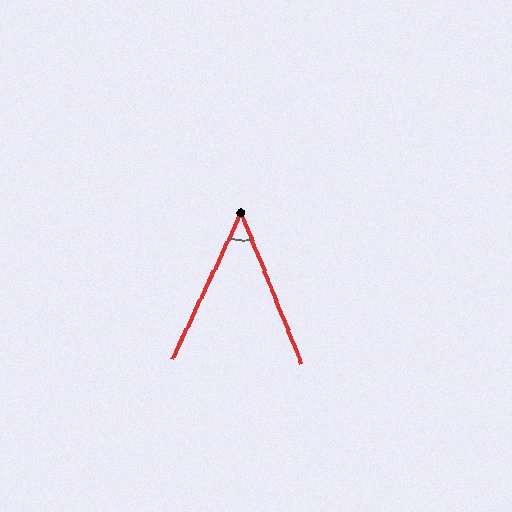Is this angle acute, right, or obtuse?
It is acute.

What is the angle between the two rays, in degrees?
Approximately 47 degrees.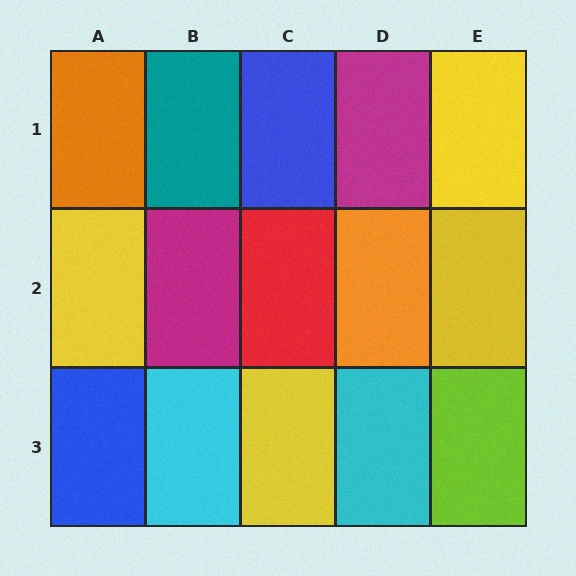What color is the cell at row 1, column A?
Orange.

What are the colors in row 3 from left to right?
Blue, cyan, yellow, cyan, lime.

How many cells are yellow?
4 cells are yellow.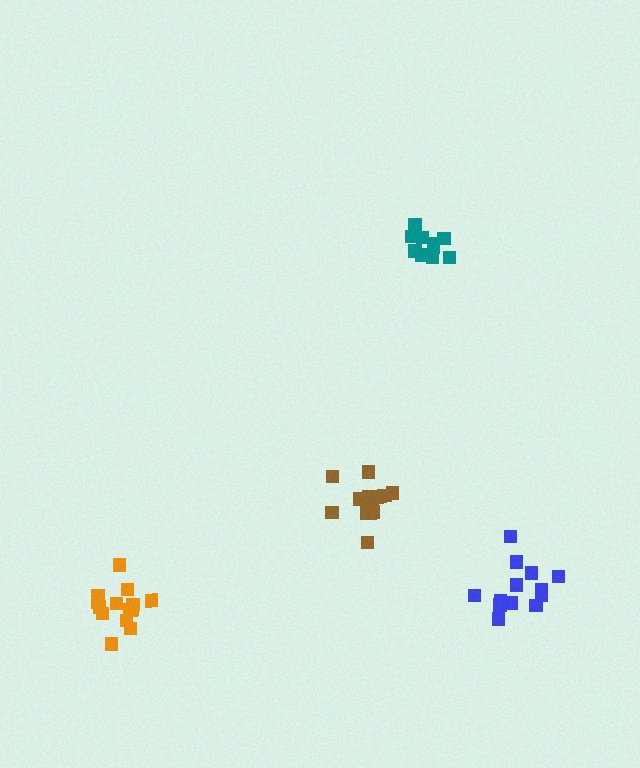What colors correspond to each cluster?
The clusters are colored: teal, brown, blue, orange.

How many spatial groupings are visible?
There are 4 spatial groupings.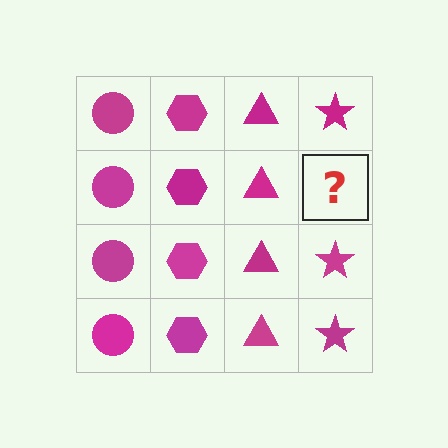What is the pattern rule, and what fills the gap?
The rule is that each column has a consistent shape. The gap should be filled with a magenta star.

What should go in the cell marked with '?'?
The missing cell should contain a magenta star.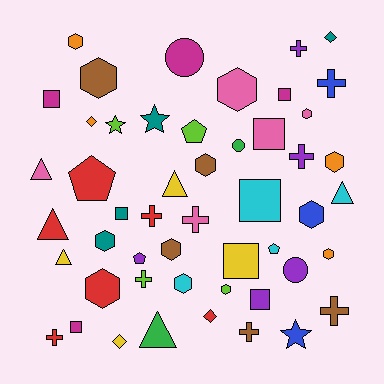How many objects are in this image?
There are 50 objects.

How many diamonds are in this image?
There are 4 diamonds.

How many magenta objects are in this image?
There are 4 magenta objects.